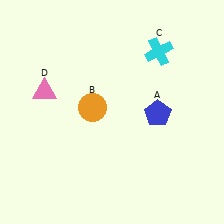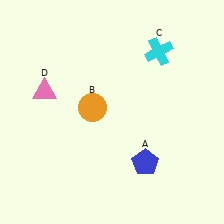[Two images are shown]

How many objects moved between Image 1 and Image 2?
1 object moved between the two images.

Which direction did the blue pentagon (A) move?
The blue pentagon (A) moved down.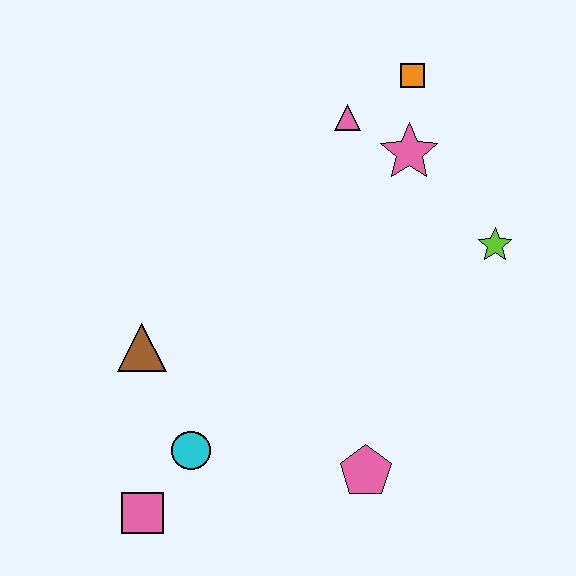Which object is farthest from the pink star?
The pink square is farthest from the pink star.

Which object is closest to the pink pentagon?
The cyan circle is closest to the pink pentagon.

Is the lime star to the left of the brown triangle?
No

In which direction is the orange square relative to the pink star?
The orange square is above the pink star.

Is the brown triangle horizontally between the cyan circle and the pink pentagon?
No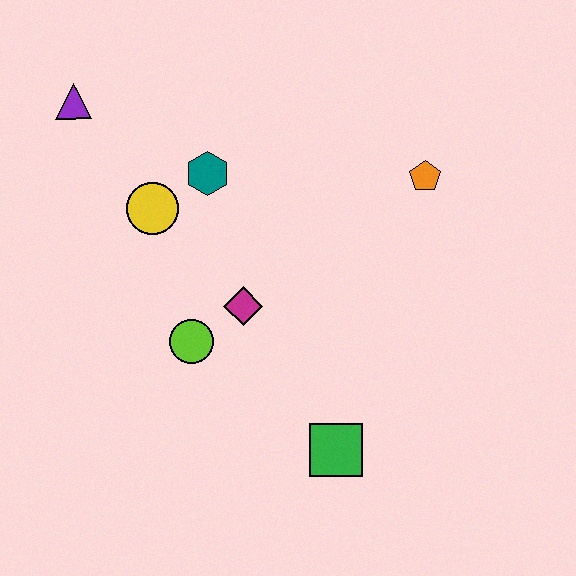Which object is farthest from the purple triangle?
The green square is farthest from the purple triangle.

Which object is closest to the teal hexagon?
The yellow circle is closest to the teal hexagon.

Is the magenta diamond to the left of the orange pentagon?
Yes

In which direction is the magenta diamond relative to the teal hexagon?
The magenta diamond is below the teal hexagon.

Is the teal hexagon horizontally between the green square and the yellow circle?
Yes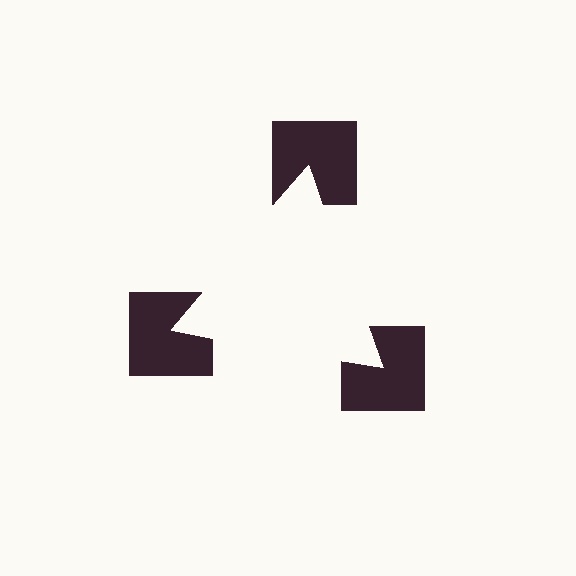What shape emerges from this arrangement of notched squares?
An illusory triangle — its edges are inferred from the aligned wedge cuts in the notched squares, not physically drawn.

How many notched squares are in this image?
There are 3 — one at each vertex of the illusory triangle.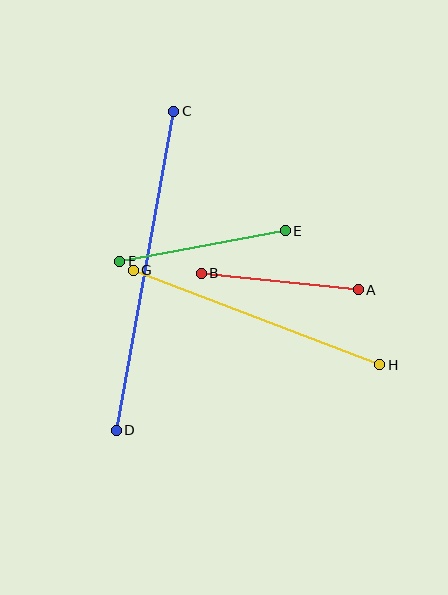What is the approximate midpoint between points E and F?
The midpoint is at approximately (202, 246) pixels.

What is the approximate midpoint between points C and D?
The midpoint is at approximately (145, 271) pixels.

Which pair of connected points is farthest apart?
Points C and D are farthest apart.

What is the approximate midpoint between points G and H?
The midpoint is at approximately (257, 317) pixels.